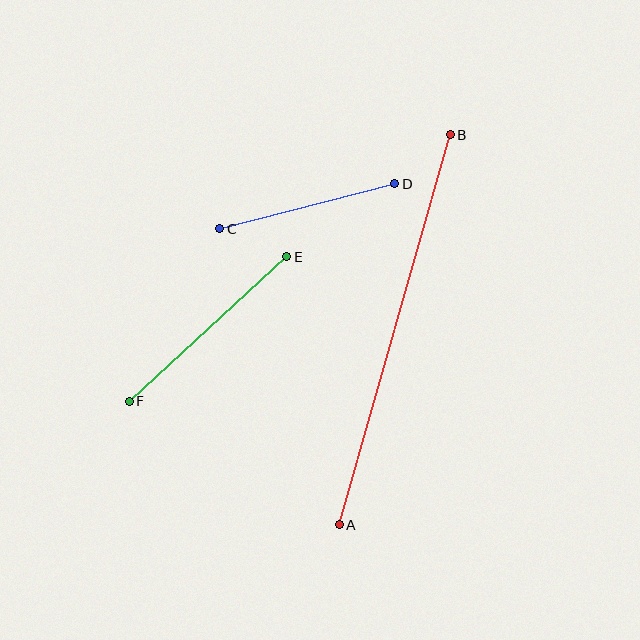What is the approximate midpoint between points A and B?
The midpoint is at approximately (395, 330) pixels.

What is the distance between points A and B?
The distance is approximately 405 pixels.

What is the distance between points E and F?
The distance is approximately 214 pixels.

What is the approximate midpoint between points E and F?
The midpoint is at approximately (208, 329) pixels.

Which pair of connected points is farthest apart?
Points A and B are farthest apart.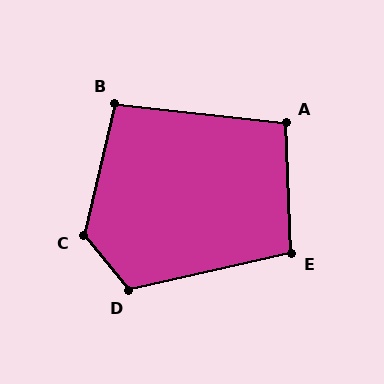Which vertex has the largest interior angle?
C, at approximately 127 degrees.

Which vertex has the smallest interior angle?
B, at approximately 97 degrees.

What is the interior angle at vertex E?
Approximately 100 degrees (obtuse).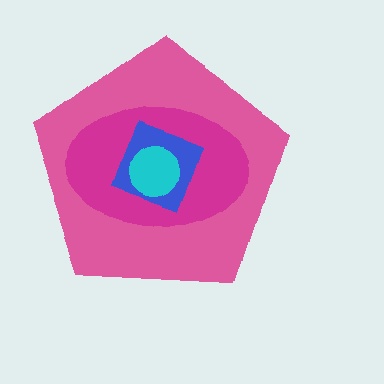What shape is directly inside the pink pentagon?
The magenta ellipse.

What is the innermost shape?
The cyan circle.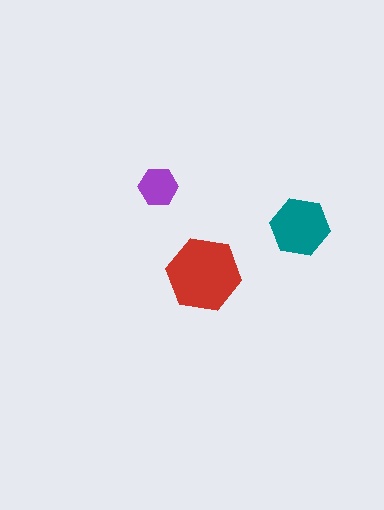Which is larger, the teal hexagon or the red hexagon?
The red one.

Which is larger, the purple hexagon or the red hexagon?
The red one.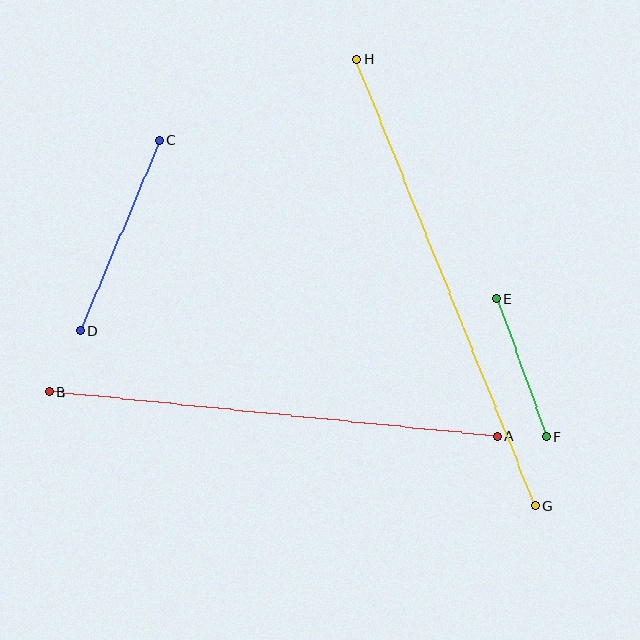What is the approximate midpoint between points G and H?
The midpoint is at approximately (446, 282) pixels.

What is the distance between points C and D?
The distance is approximately 206 pixels.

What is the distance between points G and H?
The distance is approximately 481 pixels.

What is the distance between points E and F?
The distance is approximately 147 pixels.